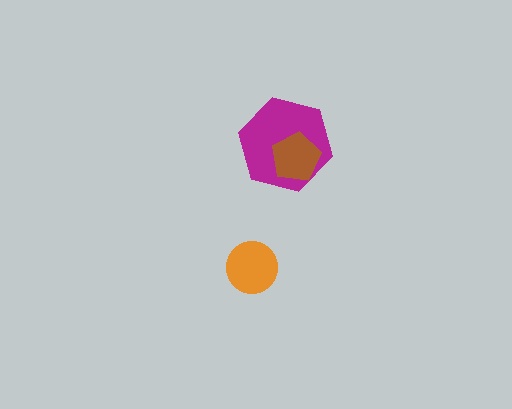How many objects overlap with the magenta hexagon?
1 object overlaps with the magenta hexagon.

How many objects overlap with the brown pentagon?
1 object overlaps with the brown pentagon.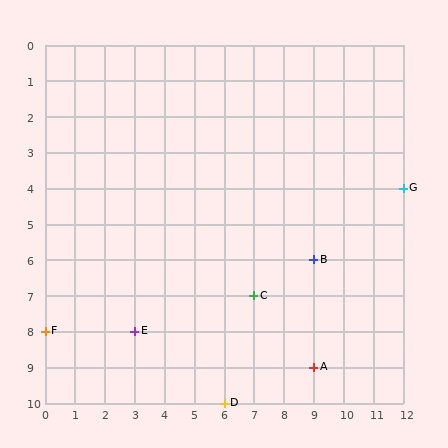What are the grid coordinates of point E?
Point E is at grid coordinates (3, 8).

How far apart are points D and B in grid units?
Points D and B are 3 columns and 4 rows apart (about 5.0 grid units diagonally).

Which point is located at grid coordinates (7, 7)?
Point C is at (7, 7).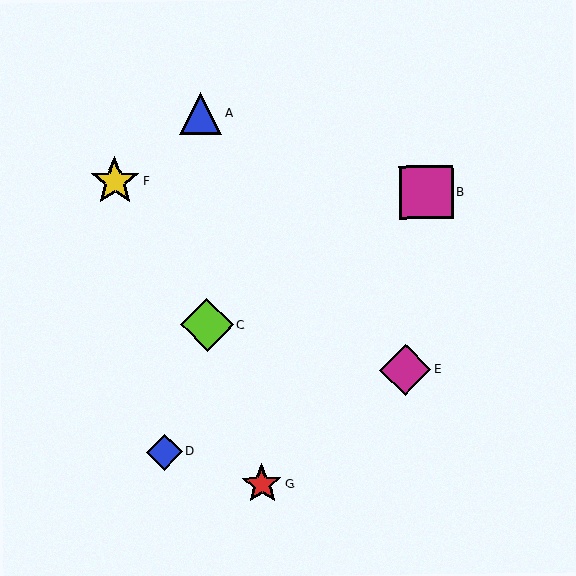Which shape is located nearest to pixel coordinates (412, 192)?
The magenta square (labeled B) at (426, 192) is nearest to that location.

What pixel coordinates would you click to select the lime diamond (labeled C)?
Click at (207, 325) to select the lime diamond C.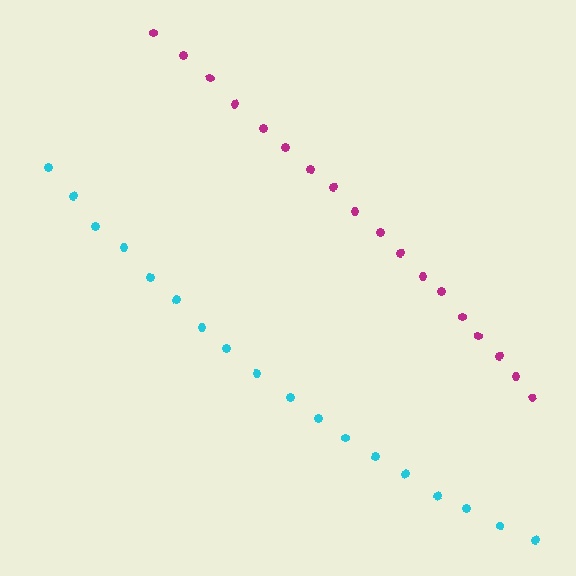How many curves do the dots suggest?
There are 2 distinct paths.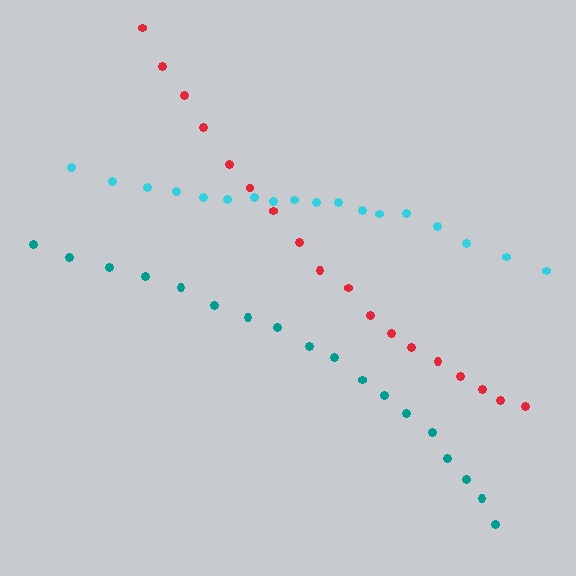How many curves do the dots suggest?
There are 3 distinct paths.